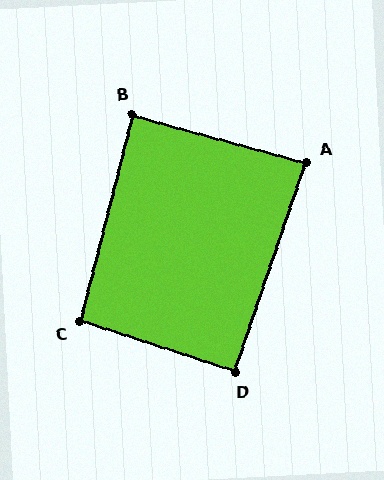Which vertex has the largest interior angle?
C, at approximately 94 degrees.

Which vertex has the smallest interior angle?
A, at approximately 86 degrees.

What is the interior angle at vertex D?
Approximately 91 degrees (approximately right).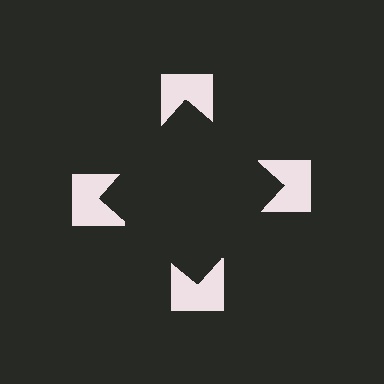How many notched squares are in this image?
There are 4 — one at each vertex of the illusory square.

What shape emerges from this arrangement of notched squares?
An illusory square — its edges are inferred from the aligned wedge cuts in the notched squares, not physically drawn.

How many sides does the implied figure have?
4 sides.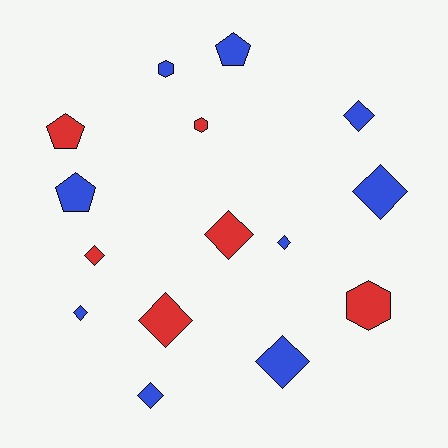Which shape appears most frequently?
Diamond, with 9 objects.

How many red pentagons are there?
There is 1 red pentagon.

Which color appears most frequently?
Blue, with 9 objects.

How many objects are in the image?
There are 15 objects.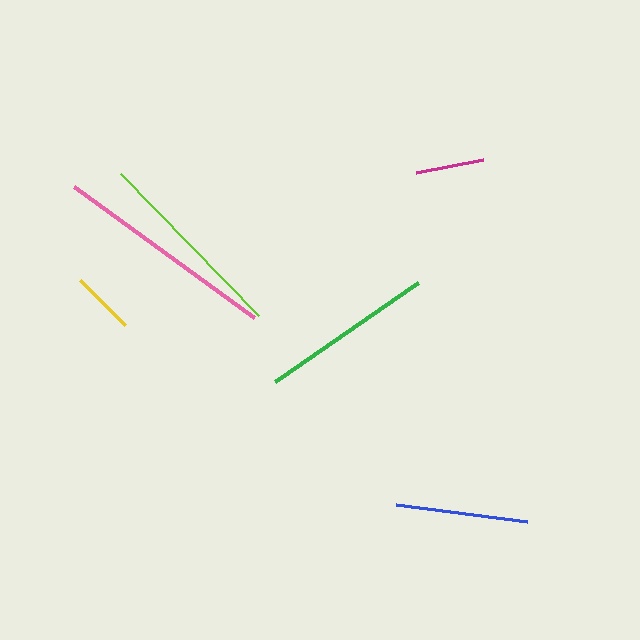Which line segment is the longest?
The pink line is the longest at approximately 223 pixels.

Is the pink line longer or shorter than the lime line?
The pink line is longer than the lime line.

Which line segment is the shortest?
The yellow line is the shortest at approximately 63 pixels.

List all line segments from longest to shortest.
From longest to shortest: pink, lime, green, blue, magenta, yellow.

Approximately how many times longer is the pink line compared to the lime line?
The pink line is approximately 1.1 times the length of the lime line.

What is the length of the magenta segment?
The magenta segment is approximately 69 pixels long.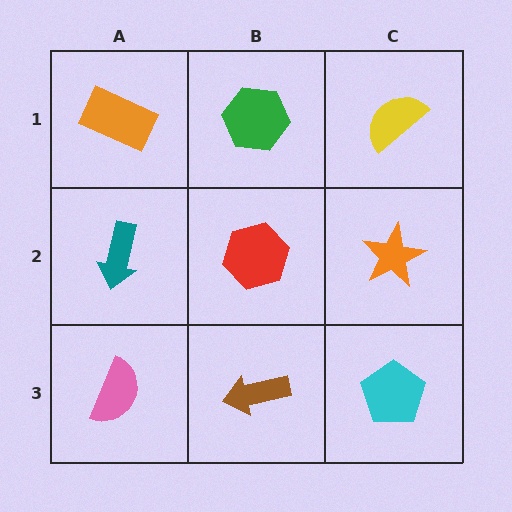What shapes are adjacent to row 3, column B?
A red hexagon (row 2, column B), a pink semicircle (row 3, column A), a cyan pentagon (row 3, column C).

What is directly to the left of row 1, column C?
A green hexagon.